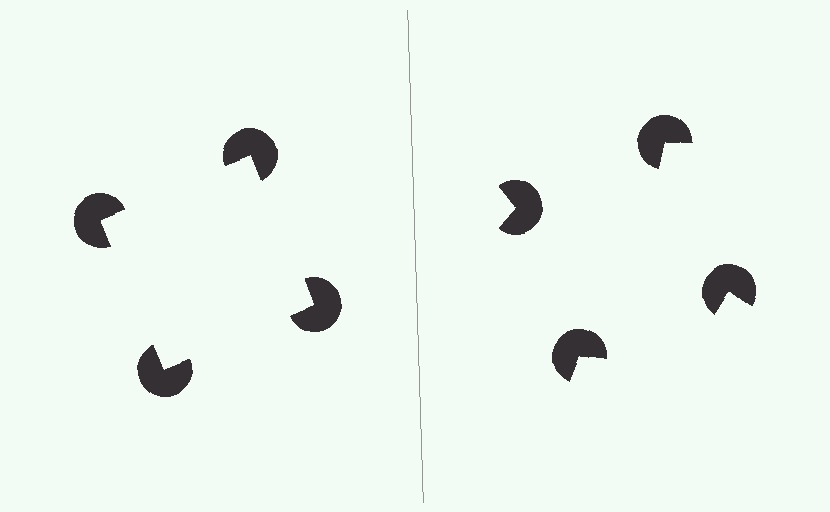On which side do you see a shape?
An illusory square appears on the left side. On the right side the wedge cuts are rotated, so no coherent shape forms.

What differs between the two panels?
The pac-man discs are positioned identically on both sides; only the wedge orientations differ. On the left they align to a square; on the right they are misaligned.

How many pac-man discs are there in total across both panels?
8 — 4 on each side.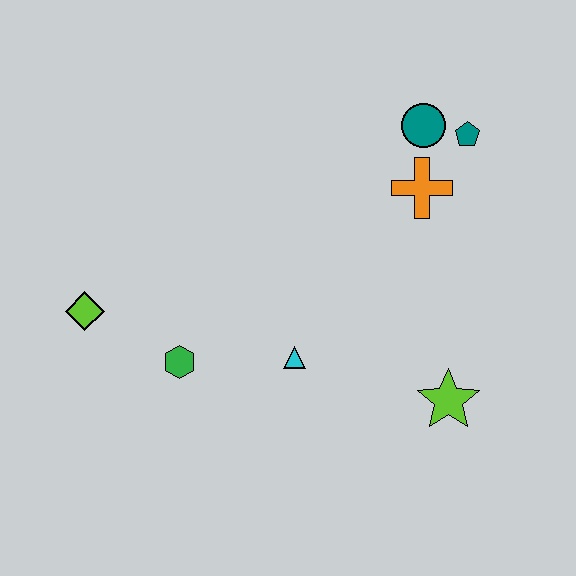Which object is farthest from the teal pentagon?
The lime diamond is farthest from the teal pentagon.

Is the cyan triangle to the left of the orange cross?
Yes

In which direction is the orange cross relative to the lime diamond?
The orange cross is to the right of the lime diamond.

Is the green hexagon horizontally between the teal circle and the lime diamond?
Yes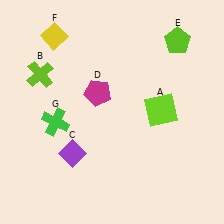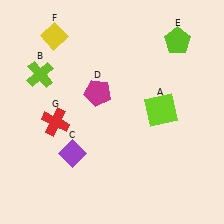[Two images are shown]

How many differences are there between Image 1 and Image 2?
There is 1 difference between the two images.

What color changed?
The cross (G) changed from green in Image 1 to red in Image 2.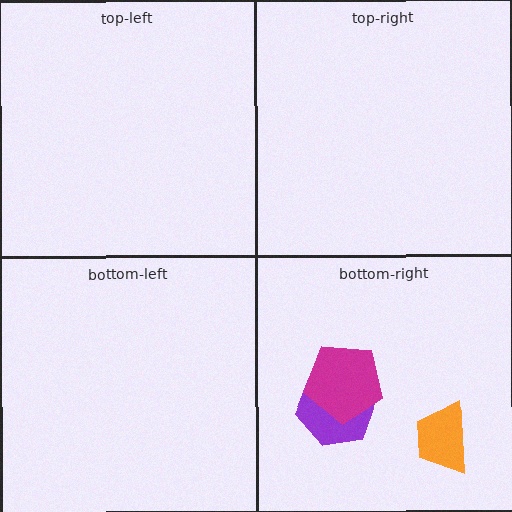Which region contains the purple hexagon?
The bottom-right region.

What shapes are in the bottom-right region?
The purple hexagon, the magenta pentagon, the orange trapezoid.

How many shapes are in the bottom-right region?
3.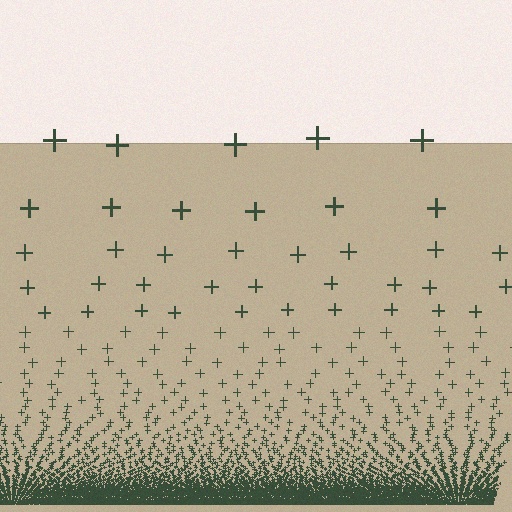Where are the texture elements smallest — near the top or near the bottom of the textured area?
Near the bottom.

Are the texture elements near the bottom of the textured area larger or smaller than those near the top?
Smaller. The gradient is inverted — elements near the bottom are smaller and denser.